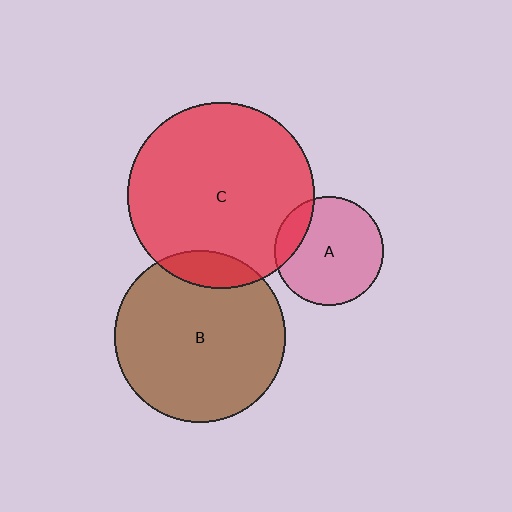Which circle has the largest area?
Circle C (red).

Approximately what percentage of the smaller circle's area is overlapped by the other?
Approximately 10%.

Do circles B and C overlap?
Yes.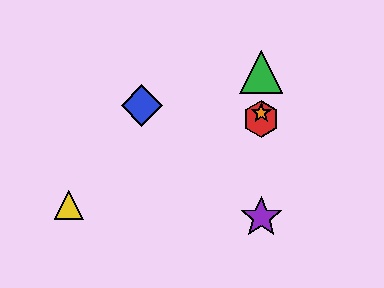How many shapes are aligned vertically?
4 shapes (the red hexagon, the green triangle, the purple star, the orange star) are aligned vertically.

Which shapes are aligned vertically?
The red hexagon, the green triangle, the purple star, the orange star are aligned vertically.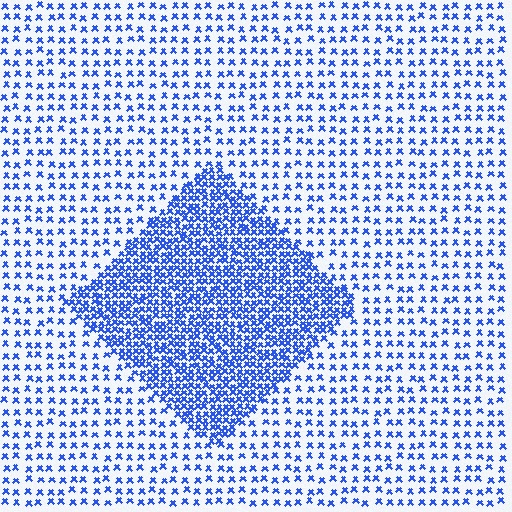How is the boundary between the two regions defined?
The boundary is defined by a change in element density (approximately 2.6x ratio). All elements are the same color, size, and shape.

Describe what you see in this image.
The image contains small blue elements arranged at two different densities. A diamond-shaped region is visible where the elements are more densely packed than the surrounding area.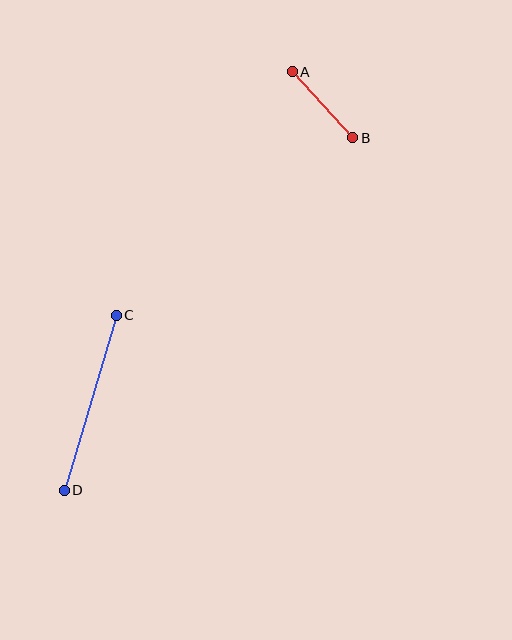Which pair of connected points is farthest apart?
Points C and D are farthest apart.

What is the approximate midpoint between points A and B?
The midpoint is at approximately (322, 105) pixels.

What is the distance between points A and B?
The distance is approximately 89 pixels.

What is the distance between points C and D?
The distance is approximately 183 pixels.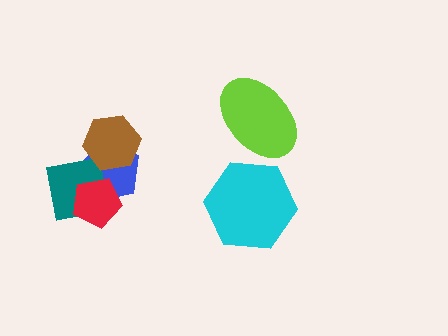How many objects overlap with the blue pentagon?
3 objects overlap with the blue pentagon.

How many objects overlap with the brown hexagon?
2 objects overlap with the brown hexagon.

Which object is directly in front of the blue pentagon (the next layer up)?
The teal square is directly in front of the blue pentagon.